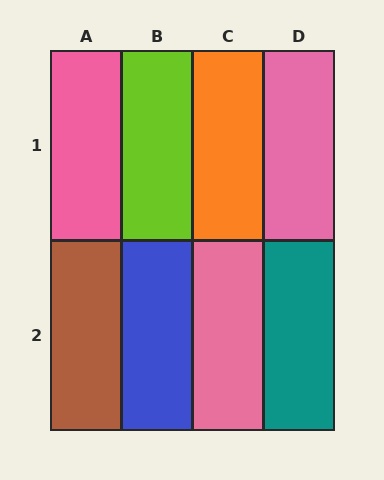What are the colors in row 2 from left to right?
Brown, blue, pink, teal.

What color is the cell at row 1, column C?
Orange.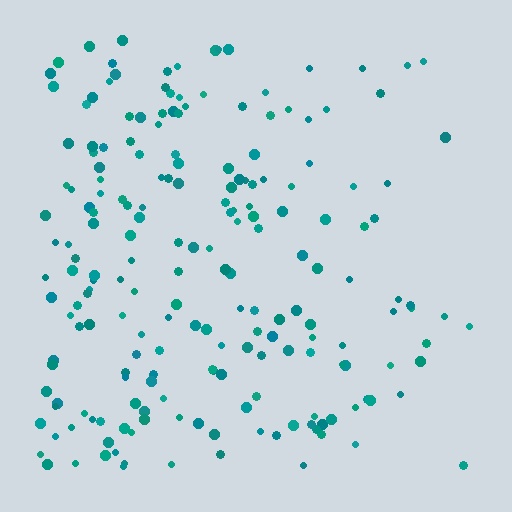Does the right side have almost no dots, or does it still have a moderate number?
Still a moderate number, just noticeably fewer than the left.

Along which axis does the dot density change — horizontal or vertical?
Horizontal.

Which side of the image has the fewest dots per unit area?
The right.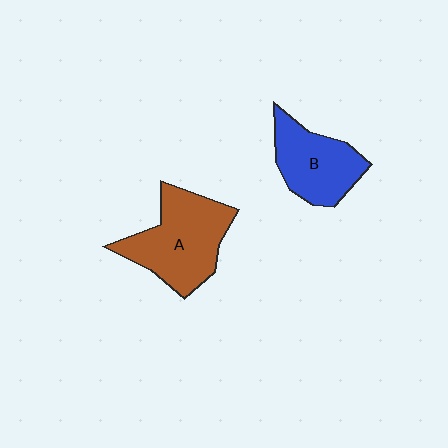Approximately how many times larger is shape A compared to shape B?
Approximately 1.3 times.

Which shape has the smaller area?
Shape B (blue).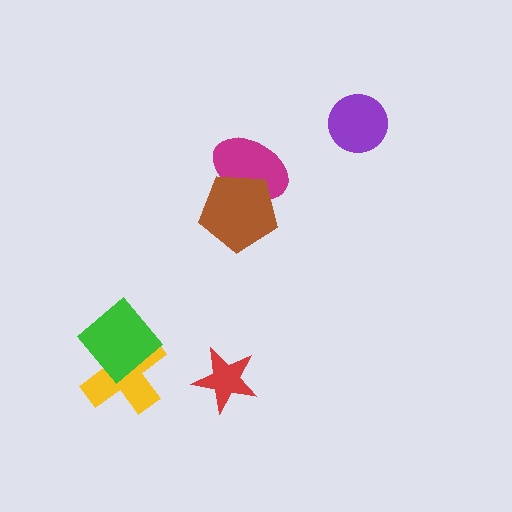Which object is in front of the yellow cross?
The green diamond is in front of the yellow cross.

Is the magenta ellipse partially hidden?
Yes, it is partially covered by another shape.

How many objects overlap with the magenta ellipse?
1 object overlaps with the magenta ellipse.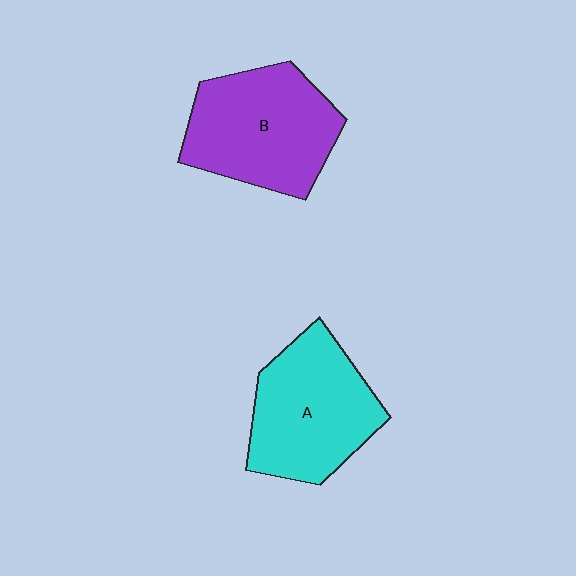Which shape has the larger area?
Shape B (purple).